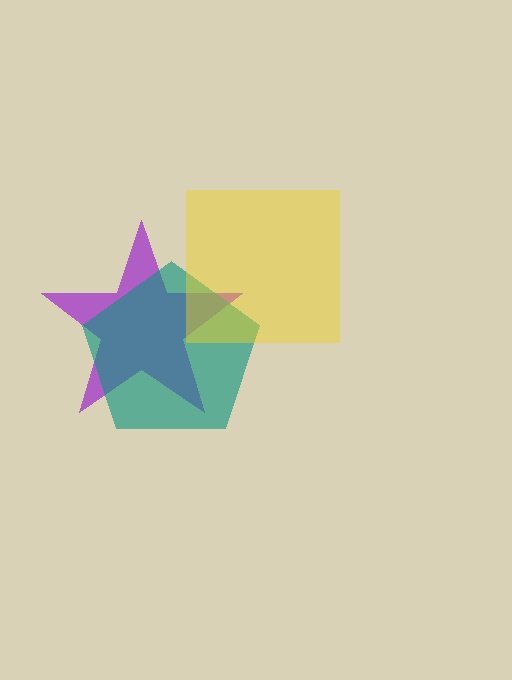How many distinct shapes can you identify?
There are 3 distinct shapes: a purple star, a teal pentagon, a yellow square.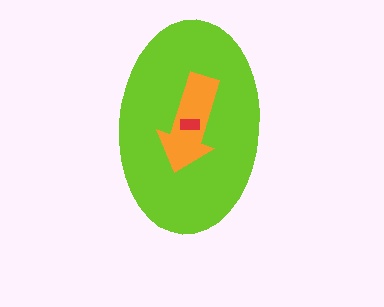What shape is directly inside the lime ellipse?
The orange arrow.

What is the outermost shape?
The lime ellipse.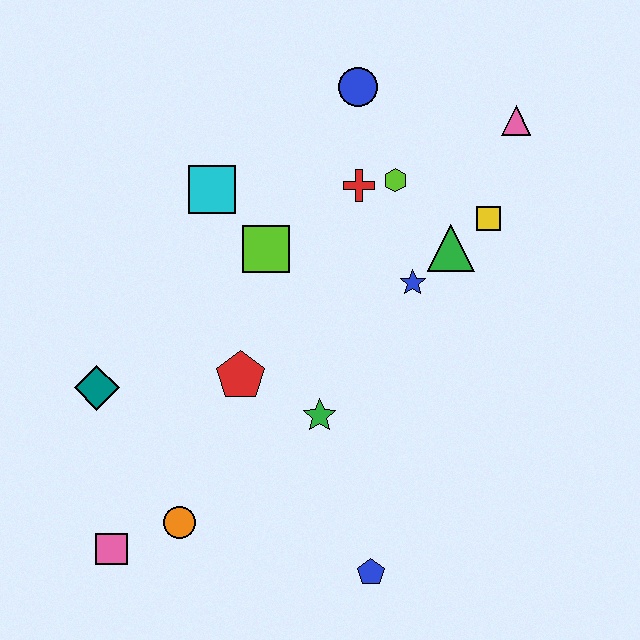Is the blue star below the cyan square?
Yes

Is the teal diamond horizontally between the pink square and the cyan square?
No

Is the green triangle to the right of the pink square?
Yes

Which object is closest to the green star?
The red pentagon is closest to the green star.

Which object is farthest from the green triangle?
The pink square is farthest from the green triangle.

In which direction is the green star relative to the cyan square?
The green star is below the cyan square.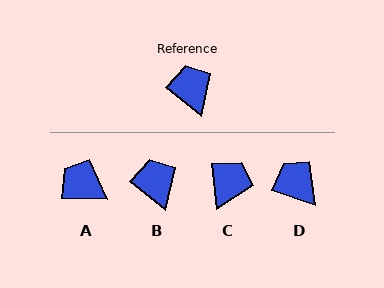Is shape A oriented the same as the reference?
No, it is off by about 37 degrees.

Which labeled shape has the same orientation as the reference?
B.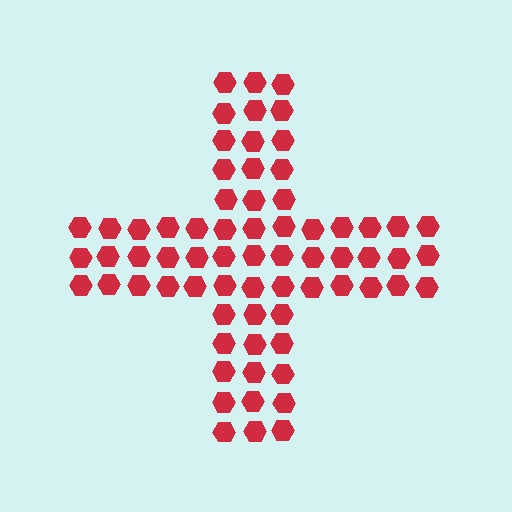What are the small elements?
The small elements are hexagons.